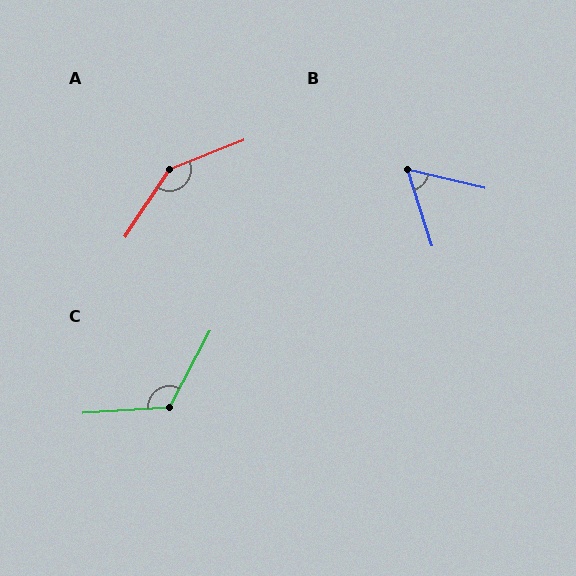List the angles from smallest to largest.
B (59°), C (121°), A (145°).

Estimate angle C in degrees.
Approximately 121 degrees.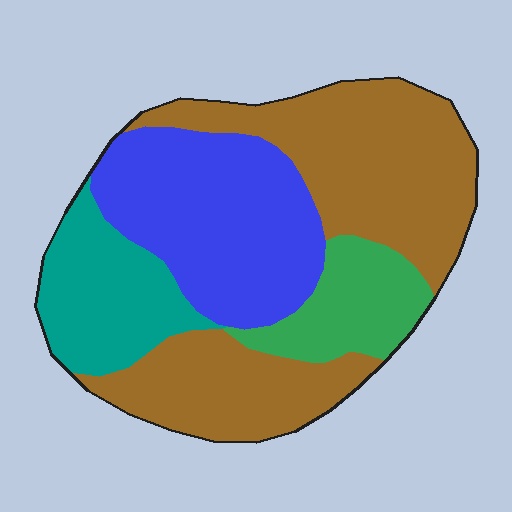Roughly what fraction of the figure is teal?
Teal covers around 15% of the figure.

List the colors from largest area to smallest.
From largest to smallest: brown, blue, teal, green.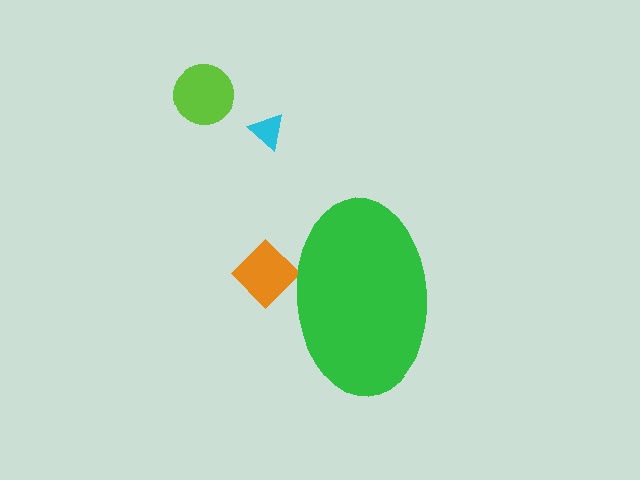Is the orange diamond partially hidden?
Yes, the orange diamond is partially hidden behind the green ellipse.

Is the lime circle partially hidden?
No, the lime circle is fully visible.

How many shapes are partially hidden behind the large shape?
1 shape is partially hidden.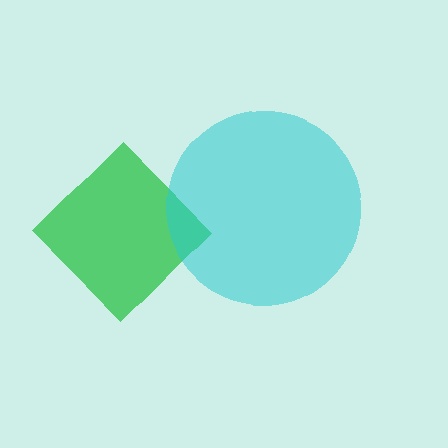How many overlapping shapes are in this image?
There are 2 overlapping shapes in the image.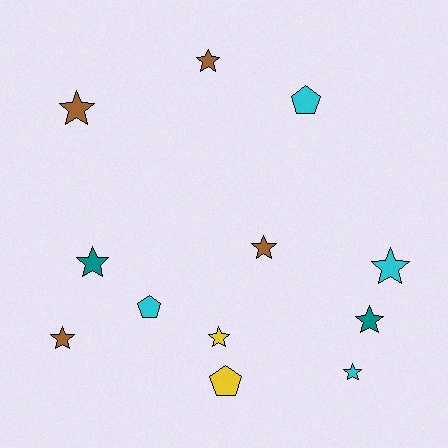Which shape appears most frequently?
Star, with 9 objects.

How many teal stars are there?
There are 2 teal stars.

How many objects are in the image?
There are 12 objects.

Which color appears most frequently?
Cyan, with 4 objects.